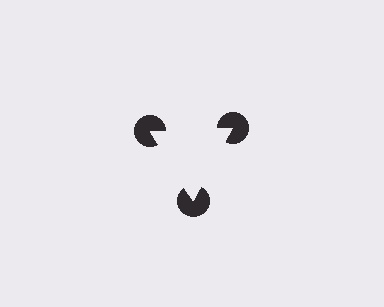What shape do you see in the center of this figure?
An illusory triangle — its edges are inferred from the aligned wedge cuts in the pac-man discs, not physically drawn.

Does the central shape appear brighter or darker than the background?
It typically appears slightly brighter than the background, even though no actual brightness change is drawn.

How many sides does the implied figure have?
3 sides.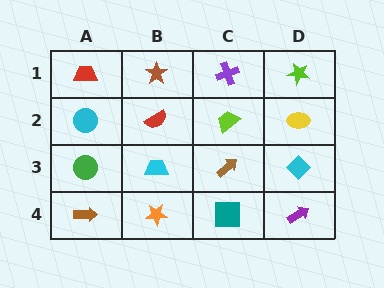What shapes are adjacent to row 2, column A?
A red trapezoid (row 1, column A), a green circle (row 3, column A), a red semicircle (row 2, column B).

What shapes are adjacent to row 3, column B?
A red semicircle (row 2, column B), an orange star (row 4, column B), a green circle (row 3, column A), a brown arrow (row 3, column C).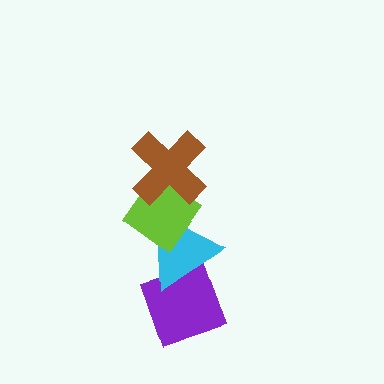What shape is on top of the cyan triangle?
The lime diamond is on top of the cyan triangle.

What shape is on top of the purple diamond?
The cyan triangle is on top of the purple diamond.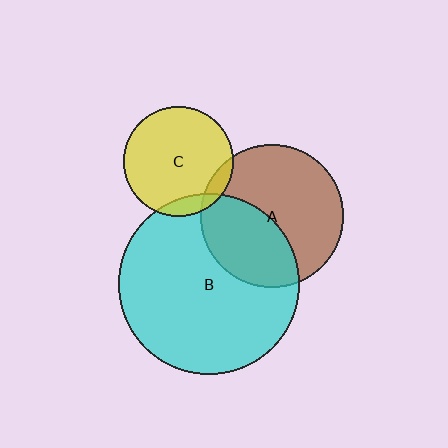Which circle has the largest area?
Circle B (cyan).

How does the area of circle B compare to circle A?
Approximately 1.6 times.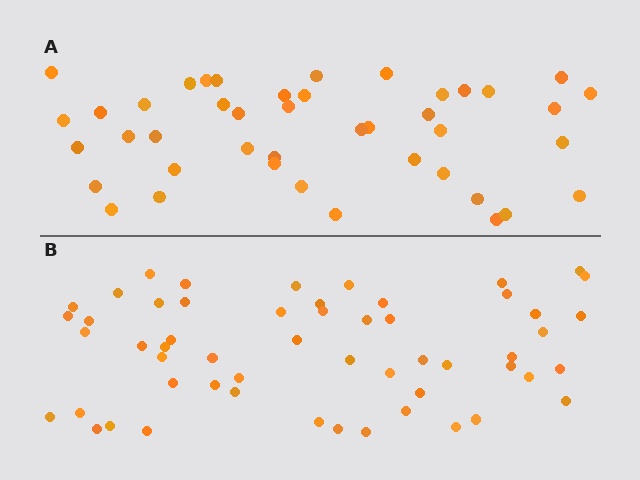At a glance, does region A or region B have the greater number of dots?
Region B (the bottom region) has more dots.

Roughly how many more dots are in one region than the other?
Region B has roughly 12 or so more dots than region A.